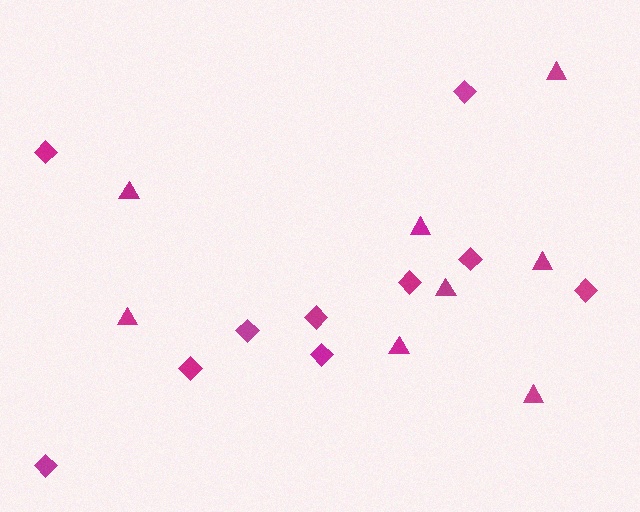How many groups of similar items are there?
There are 2 groups: one group of diamonds (10) and one group of triangles (8).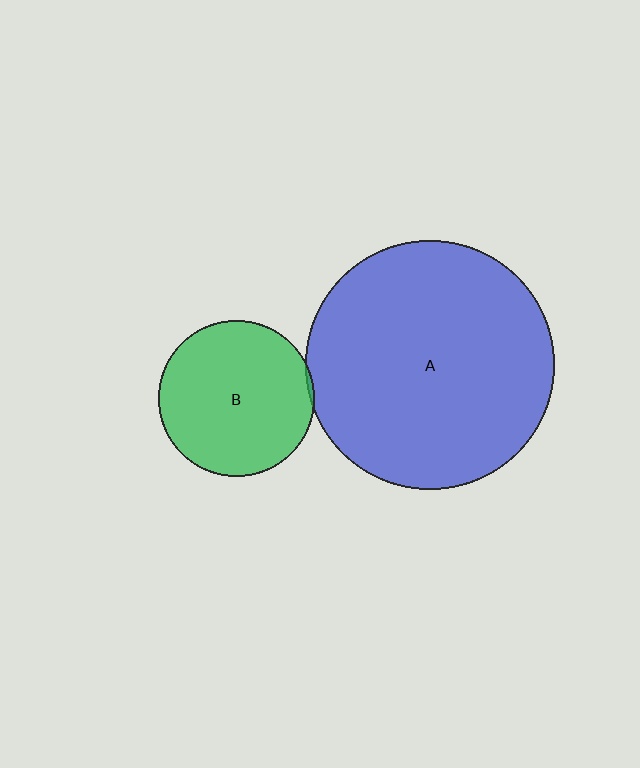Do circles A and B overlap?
Yes.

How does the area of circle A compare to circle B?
Approximately 2.5 times.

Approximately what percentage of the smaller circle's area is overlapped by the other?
Approximately 5%.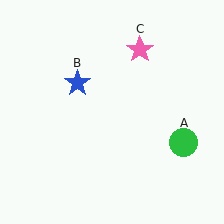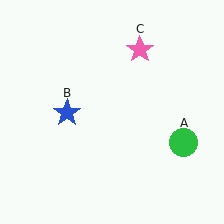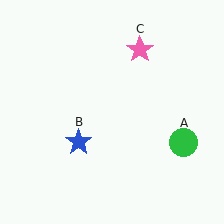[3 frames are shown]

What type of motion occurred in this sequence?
The blue star (object B) rotated counterclockwise around the center of the scene.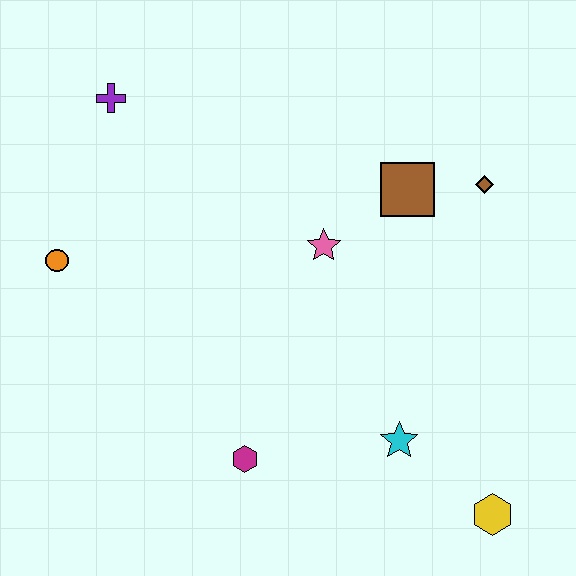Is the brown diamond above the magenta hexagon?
Yes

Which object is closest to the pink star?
The brown square is closest to the pink star.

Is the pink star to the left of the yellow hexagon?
Yes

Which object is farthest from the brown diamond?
The orange circle is farthest from the brown diamond.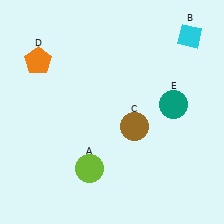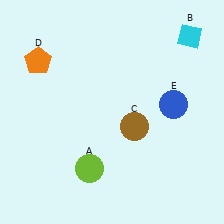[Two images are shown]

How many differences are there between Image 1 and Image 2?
There is 1 difference between the two images.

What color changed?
The circle (E) changed from teal in Image 1 to blue in Image 2.